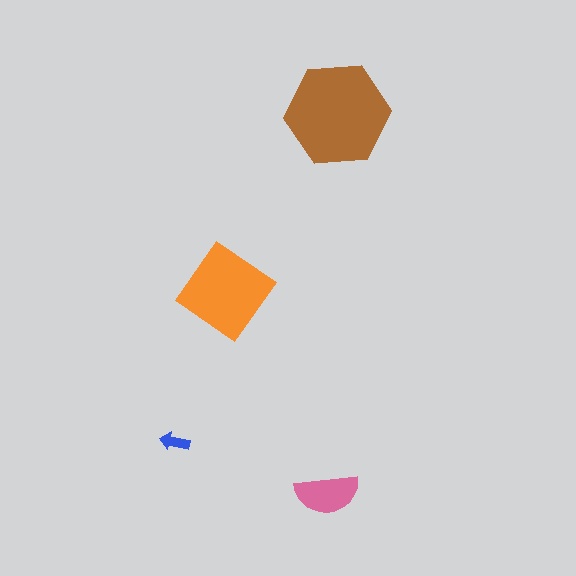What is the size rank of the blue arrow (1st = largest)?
4th.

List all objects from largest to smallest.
The brown hexagon, the orange diamond, the pink semicircle, the blue arrow.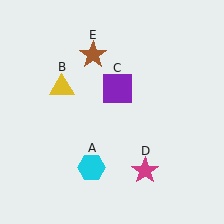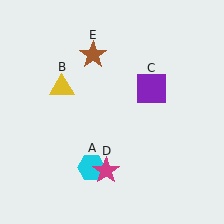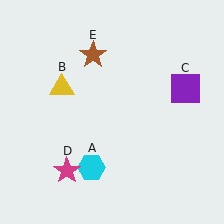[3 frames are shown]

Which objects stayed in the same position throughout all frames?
Cyan hexagon (object A) and yellow triangle (object B) and brown star (object E) remained stationary.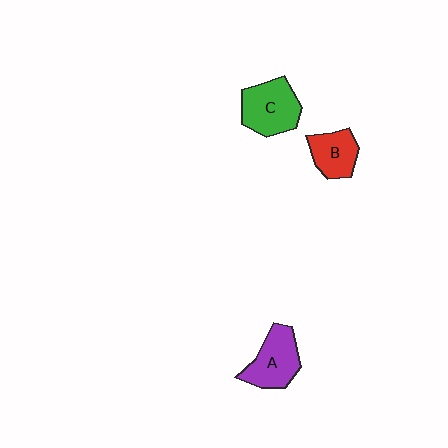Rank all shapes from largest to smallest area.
From largest to smallest: C (green), A (purple), B (red).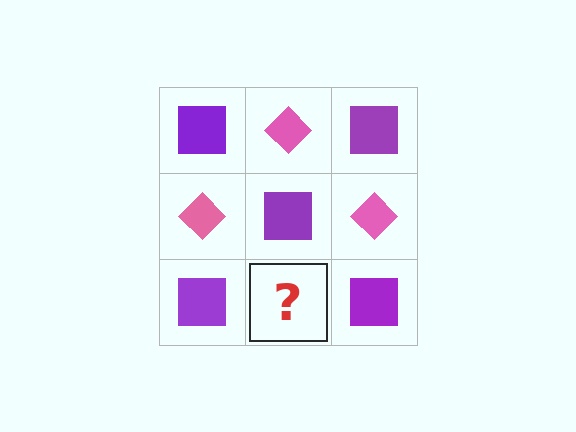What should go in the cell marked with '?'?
The missing cell should contain a pink diamond.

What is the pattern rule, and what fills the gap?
The rule is that it alternates purple square and pink diamond in a checkerboard pattern. The gap should be filled with a pink diamond.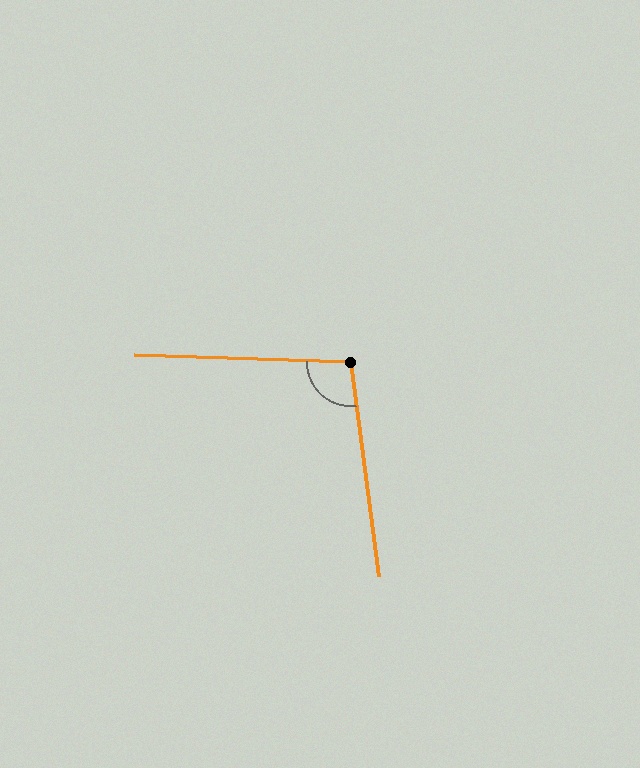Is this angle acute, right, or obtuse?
It is obtuse.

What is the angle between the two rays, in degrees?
Approximately 99 degrees.